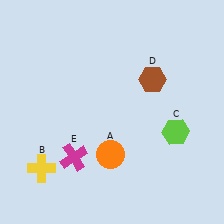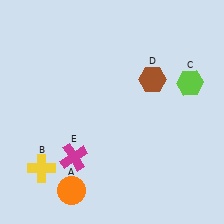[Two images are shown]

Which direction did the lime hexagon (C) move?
The lime hexagon (C) moved up.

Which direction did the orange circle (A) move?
The orange circle (A) moved left.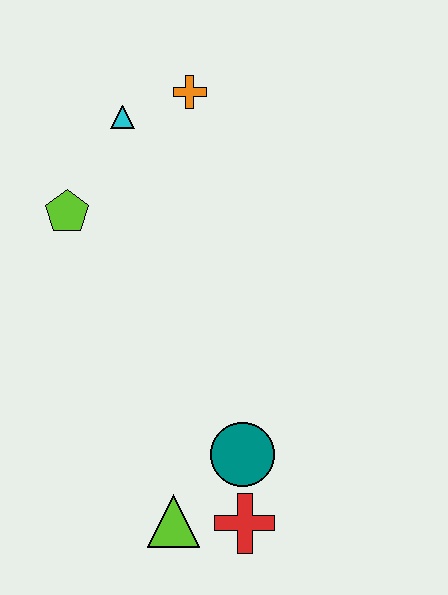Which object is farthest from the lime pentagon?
The red cross is farthest from the lime pentagon.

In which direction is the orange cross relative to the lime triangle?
The orange cross is above the lime triangle.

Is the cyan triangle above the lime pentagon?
Yes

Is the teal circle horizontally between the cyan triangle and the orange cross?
No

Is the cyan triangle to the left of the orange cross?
Yes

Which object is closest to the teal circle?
The red cross is closest to the teal circle.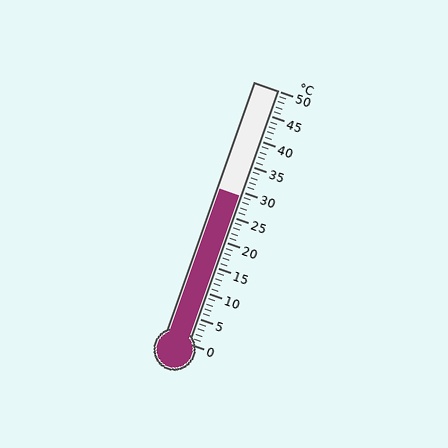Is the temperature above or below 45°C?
The temperature is below 45°C.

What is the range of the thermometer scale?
The thermometer scale ranges from 0°C to 50°C.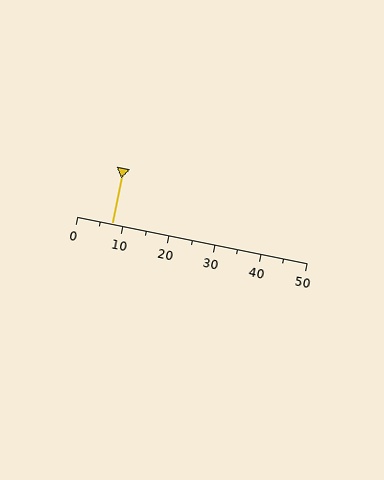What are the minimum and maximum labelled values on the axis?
The axis runs from 0 to 50.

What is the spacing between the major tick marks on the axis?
The major ticks are spaced 10 apart.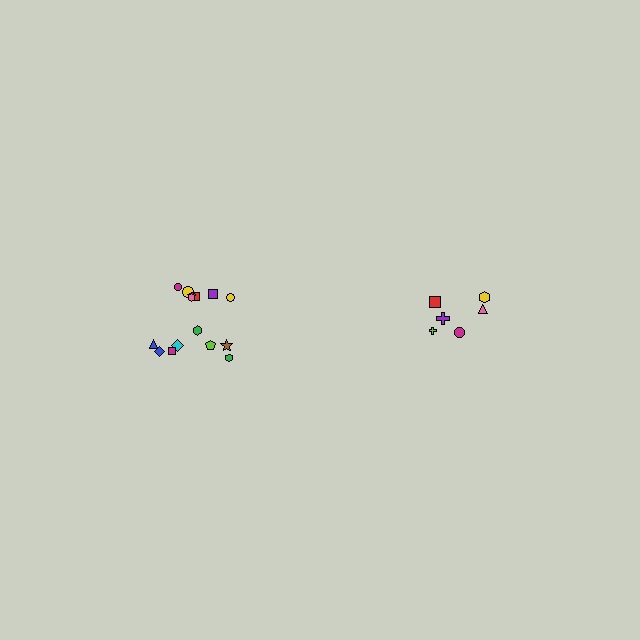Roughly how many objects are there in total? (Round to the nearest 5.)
Roughly 20 objects in total.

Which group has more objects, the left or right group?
The left group.